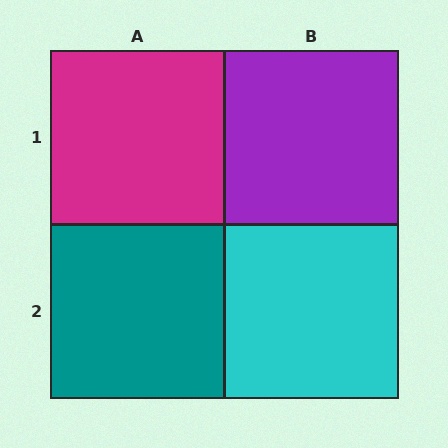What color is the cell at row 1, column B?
Purple.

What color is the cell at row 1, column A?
Magenta.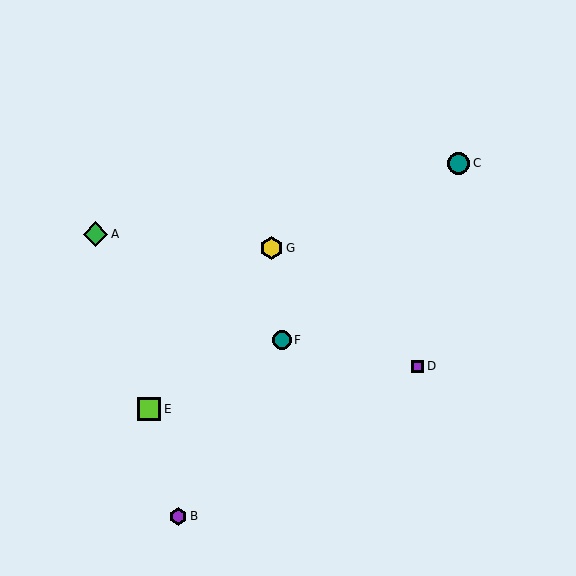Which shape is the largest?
The green diamond (labeled A) is the largest.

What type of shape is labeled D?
Shape D is a purple square.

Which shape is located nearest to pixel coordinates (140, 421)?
The lime square (labeled E) at (149, 409) is nearest to that location.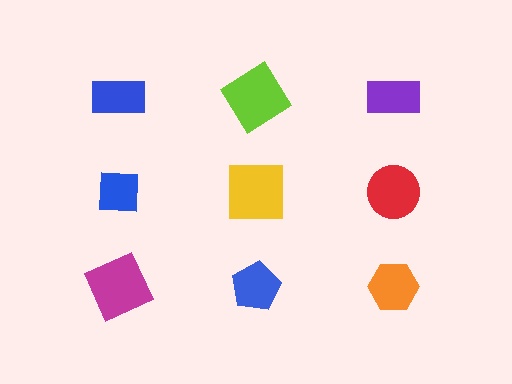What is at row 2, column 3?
A red circle.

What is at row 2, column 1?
A blue square.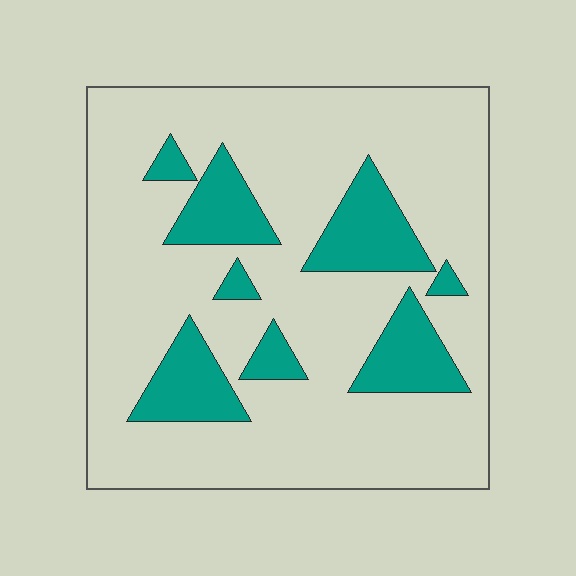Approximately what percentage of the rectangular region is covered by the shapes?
Approximately 20%.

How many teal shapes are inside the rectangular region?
8.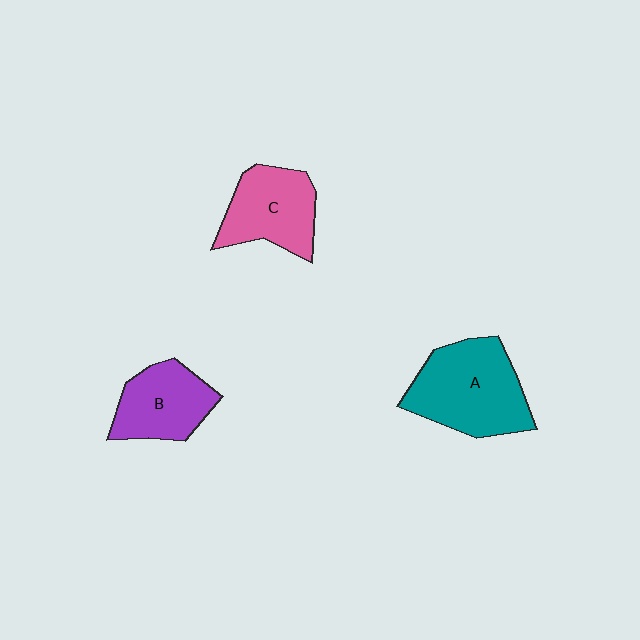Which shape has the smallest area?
Shape B (purple).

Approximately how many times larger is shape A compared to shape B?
Approximately 1.5 times.